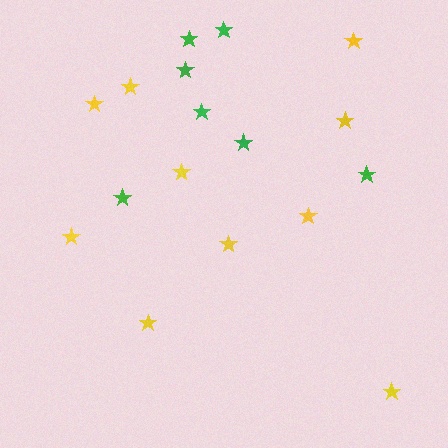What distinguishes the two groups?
There are 2 groups: one group of green stars (7) and one group of yellow stars (10).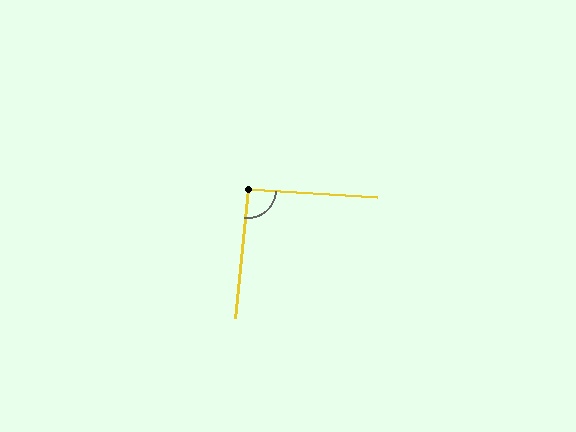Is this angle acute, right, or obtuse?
It is approximately a right angle.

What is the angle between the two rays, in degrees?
Approximately 92 degrees.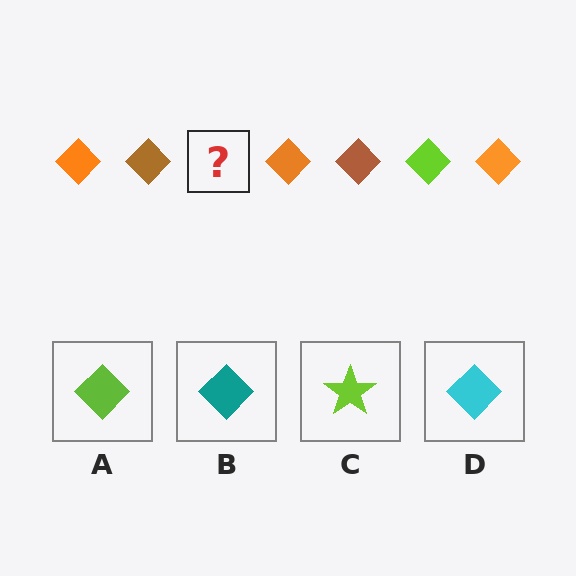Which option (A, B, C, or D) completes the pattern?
A.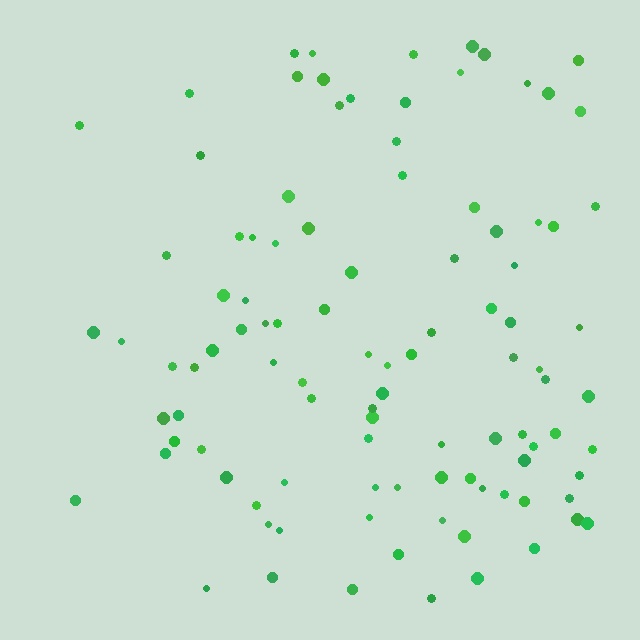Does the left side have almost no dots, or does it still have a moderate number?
Still a moderate number, just noticeably fewer than the right.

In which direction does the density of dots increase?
From left to right, with the right side densest.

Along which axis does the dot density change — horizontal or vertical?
Horizontal.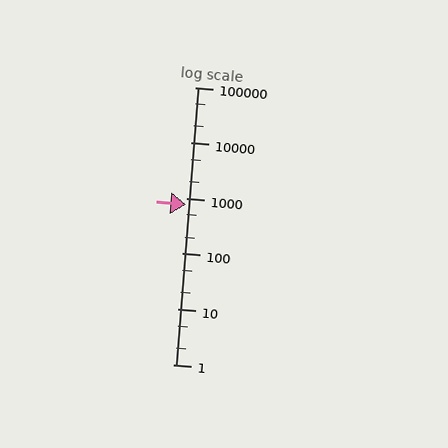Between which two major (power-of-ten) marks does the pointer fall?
The pointer is between 100 and 1000.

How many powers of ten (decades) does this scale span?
The scale spans 5 decades, from 1 to 100000.